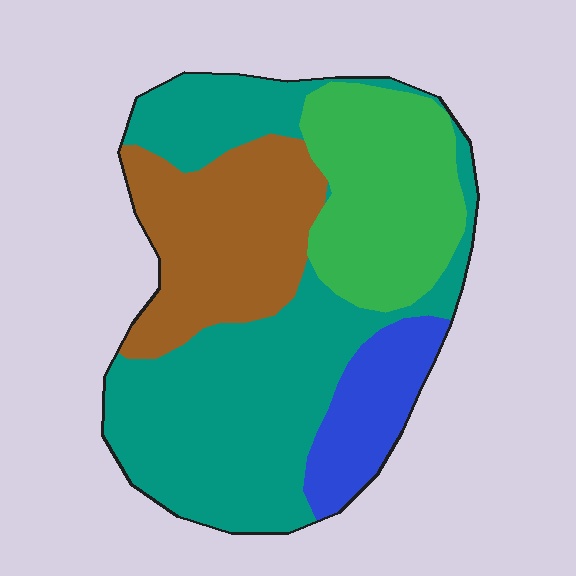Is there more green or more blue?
Green.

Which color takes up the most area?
Teal, at roughly 45%.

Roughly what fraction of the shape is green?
Green covers roughly 20% of the shape.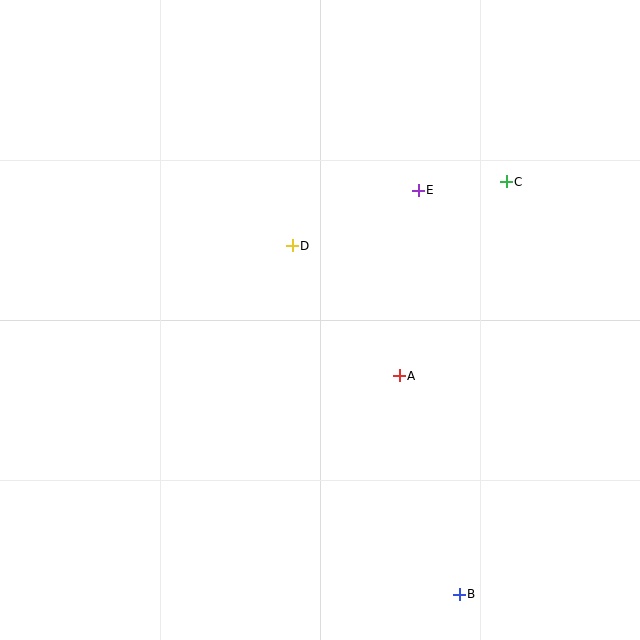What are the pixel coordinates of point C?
Point C is at (506, 182).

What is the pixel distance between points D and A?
The distance between D and A is 168 pixels.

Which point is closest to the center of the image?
Point D at (292, 246) is closest to the center.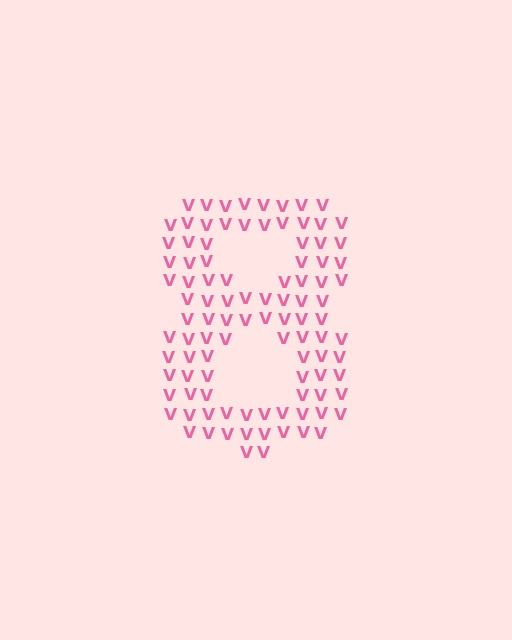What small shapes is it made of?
It is made of small letter V's.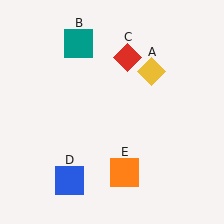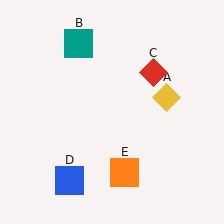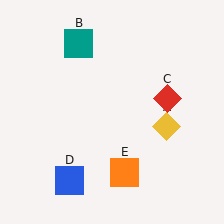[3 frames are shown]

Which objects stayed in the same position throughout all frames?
Teal square (object B) and blue square (object D) and orange square (object E) remained stationary.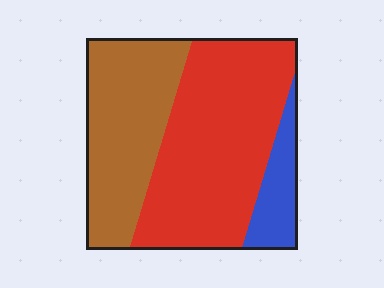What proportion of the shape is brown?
Brown takes up about one third (1/3) of the shape.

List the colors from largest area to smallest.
From largest to smallest: red, brown, blue.